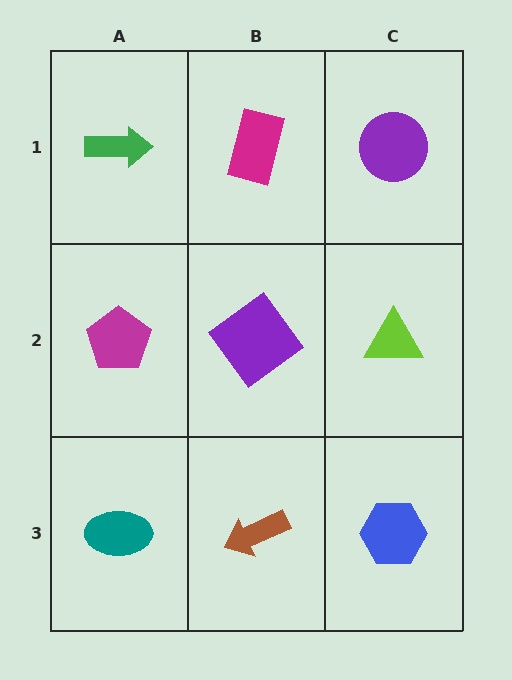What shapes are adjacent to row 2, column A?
A green arrow (row 1, column A), a teal ellipse (row 3, column A), a purple diamond (row 2, column B).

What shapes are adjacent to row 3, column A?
A magenta pentagon (row 2, column A), a brown arrow (row 3, column B).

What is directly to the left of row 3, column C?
A brown arrow.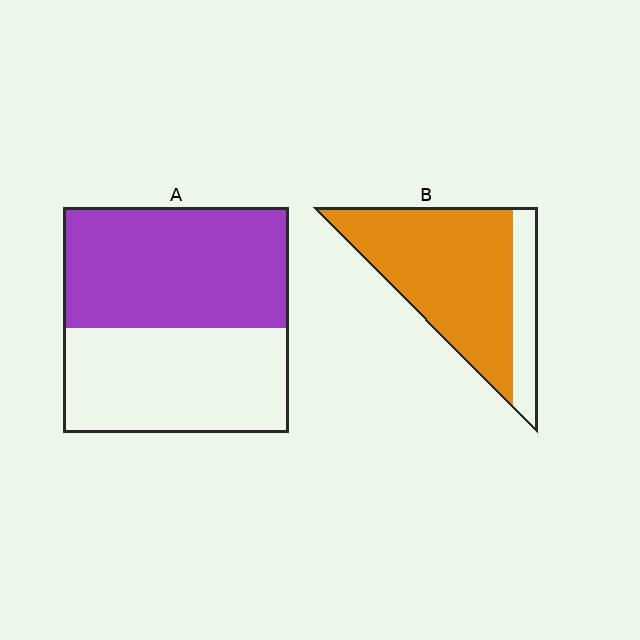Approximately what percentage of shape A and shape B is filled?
A is approximately 55% and B is approximately 80%.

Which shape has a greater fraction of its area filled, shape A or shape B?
Shape B.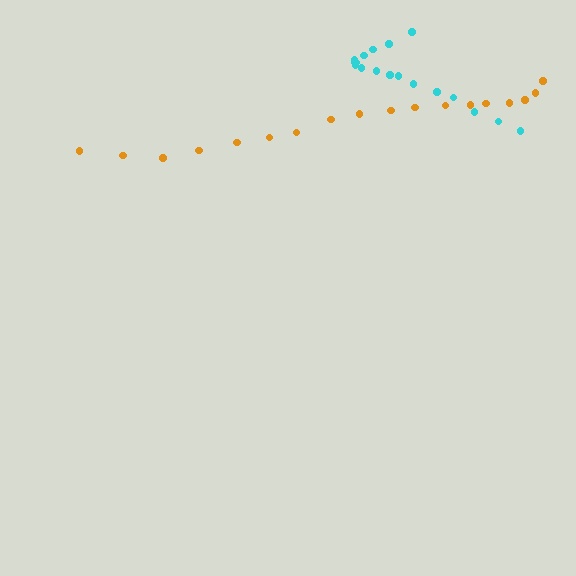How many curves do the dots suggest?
There are 2 distinct paths.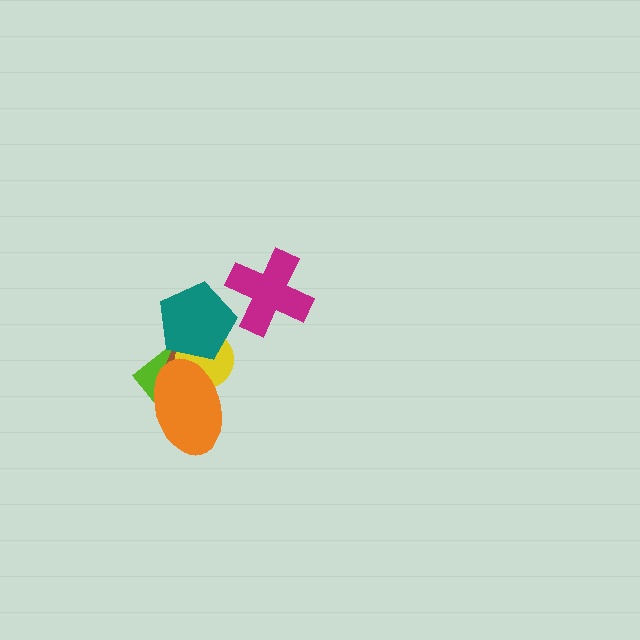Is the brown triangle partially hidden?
Yes, it is partially covered by another shape.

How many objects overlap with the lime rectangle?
4 objects overlap with the lime rectangle.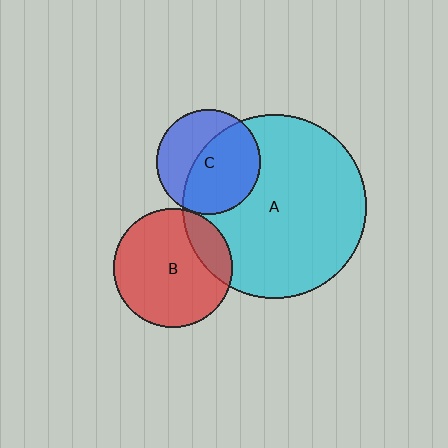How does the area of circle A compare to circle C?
Approximately 3.1 times.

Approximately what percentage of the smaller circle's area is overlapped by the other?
Approximately 20%.